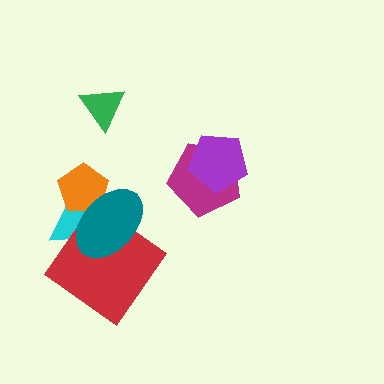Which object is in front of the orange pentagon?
The teal ellipse is in front of the orange pentagon.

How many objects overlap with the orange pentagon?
2 objects overlap with the orange pentagon.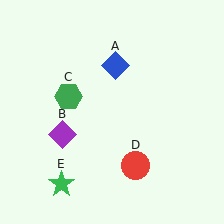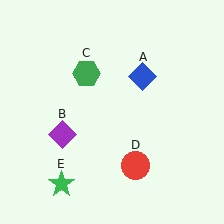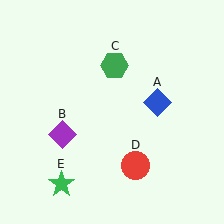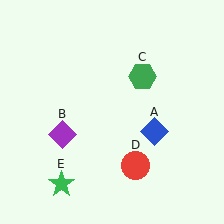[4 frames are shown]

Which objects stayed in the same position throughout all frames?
Purple diamond (object B) and red circle (object D) and green star (object E) remained stationary.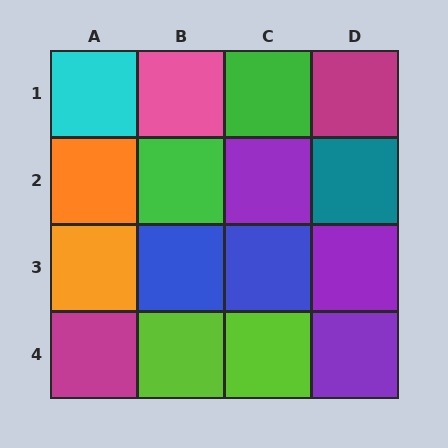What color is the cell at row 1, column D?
Magenta.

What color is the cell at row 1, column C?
Green.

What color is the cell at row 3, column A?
Orange.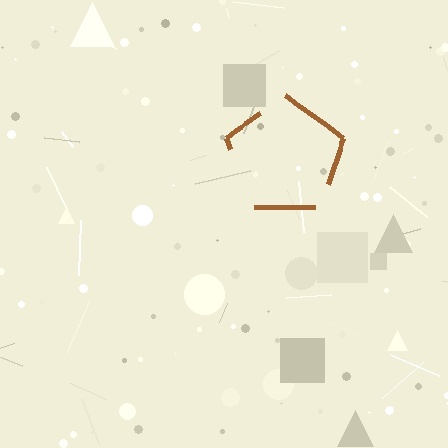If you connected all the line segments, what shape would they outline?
They would outline a pentagon.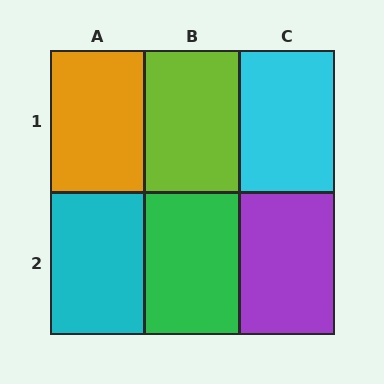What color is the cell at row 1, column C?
Cyan.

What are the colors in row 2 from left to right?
Cyan, green, purple.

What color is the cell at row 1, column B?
Lime.